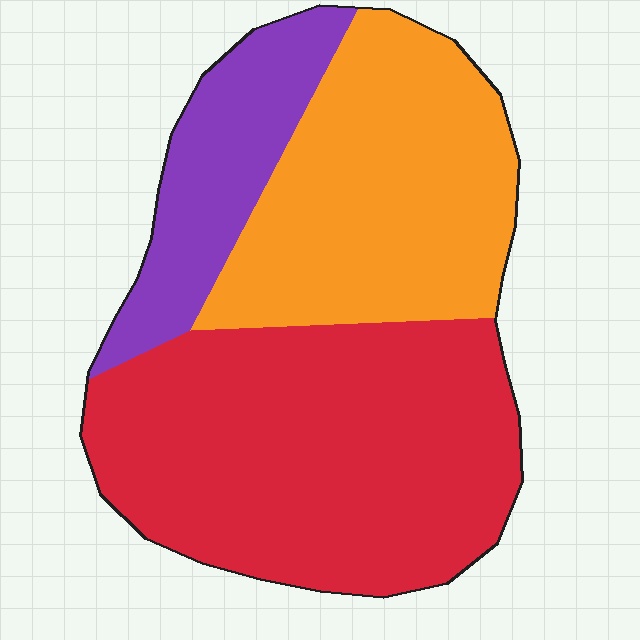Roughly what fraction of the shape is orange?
Orange takes up between a quarter and a half of the shape.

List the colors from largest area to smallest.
From largest to smallest: red, orange, purple.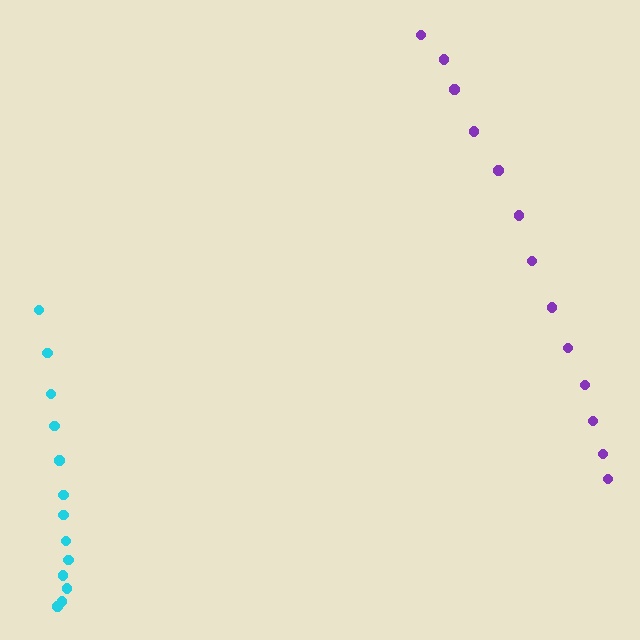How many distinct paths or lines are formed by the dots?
There are 2 distinct paths.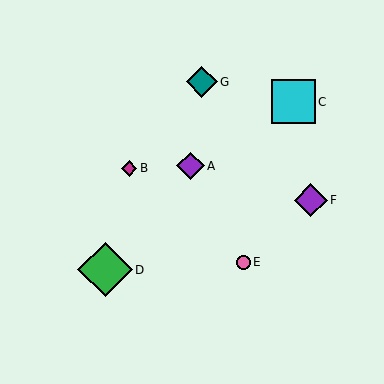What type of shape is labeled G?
Shape G is a teal diamond.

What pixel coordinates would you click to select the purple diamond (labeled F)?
Click at (311, 200) to select the purple diamond F.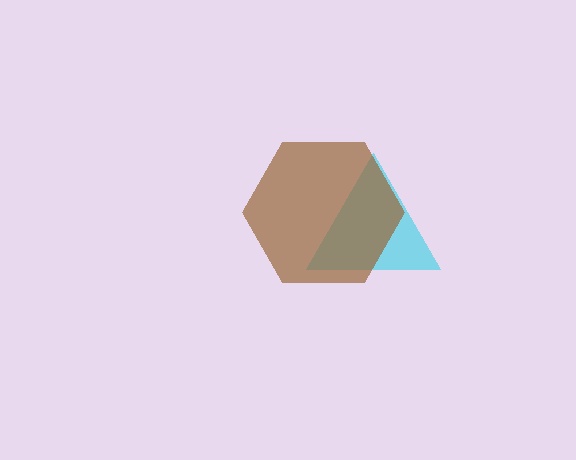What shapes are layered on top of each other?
The layered shapes are: a cyan triangle, a brown hexagon.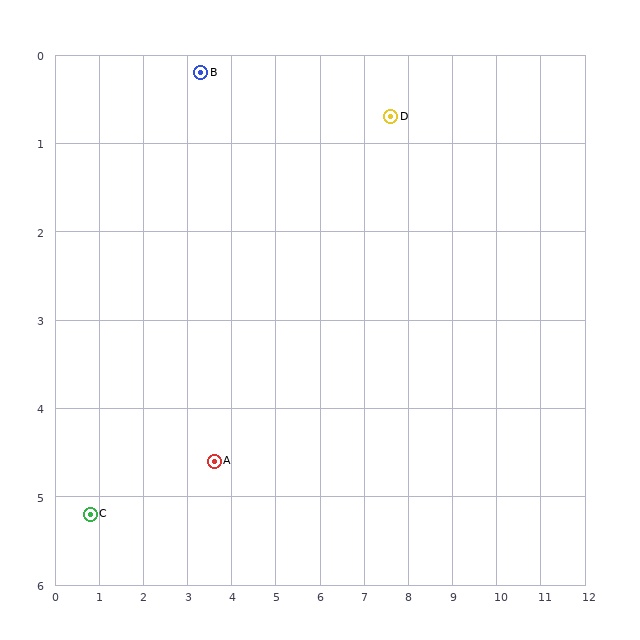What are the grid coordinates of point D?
Point D is at approximately (7.6, 0.7).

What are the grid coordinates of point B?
Point B is at approximately (3.3, 0.2).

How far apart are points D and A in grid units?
Points D and A are about 5.6 grid units apart.